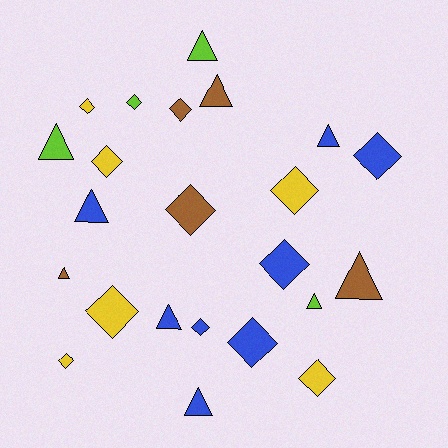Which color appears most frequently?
Blue, with 8 objects.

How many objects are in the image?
There are 23 objects.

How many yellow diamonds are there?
There are 6 yellow diamonds.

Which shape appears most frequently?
Diamond, with 13 objects.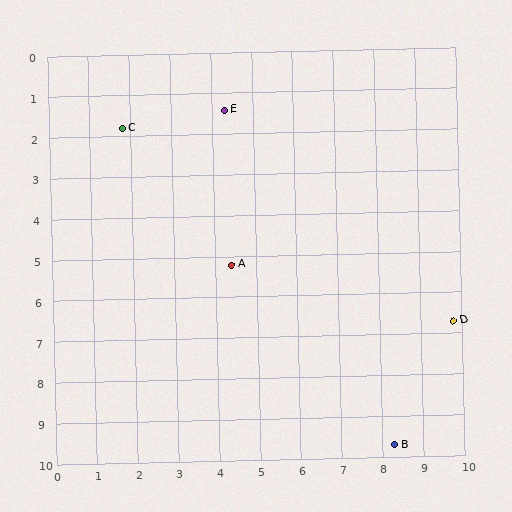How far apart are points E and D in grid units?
Points E and D are about 7.6 grid units apart.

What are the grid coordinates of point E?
Point E is at approximately (4.3, 1.4).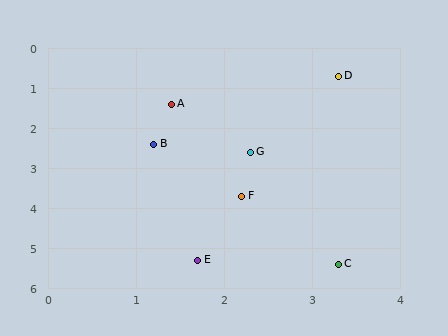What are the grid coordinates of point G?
Point G is at approximately (2.3, 2.6).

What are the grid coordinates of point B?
Point B is at approximately (1.2, 2.4).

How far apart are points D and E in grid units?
Points D and E are about 4.9 grid units apart.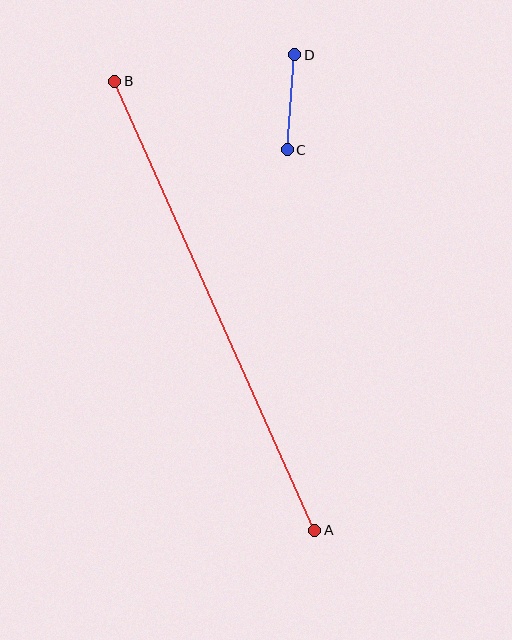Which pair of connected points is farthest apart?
Points A and B are farthest apart.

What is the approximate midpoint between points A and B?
The midpoint is at approximately (215, 306) pixels.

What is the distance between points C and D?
The distance is approximately 96 pixels.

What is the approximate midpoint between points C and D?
The midpoint is at approximately (291, 102) pixels.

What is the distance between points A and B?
The distance is approximately 491 pixels.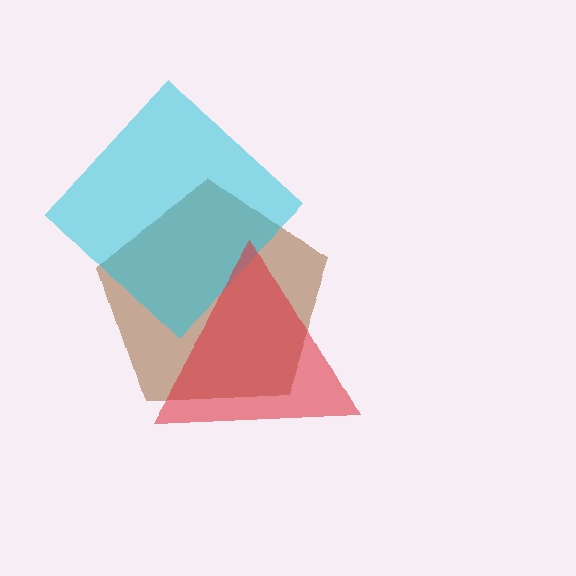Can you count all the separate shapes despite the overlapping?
Yes, there are 3 separate shapes.